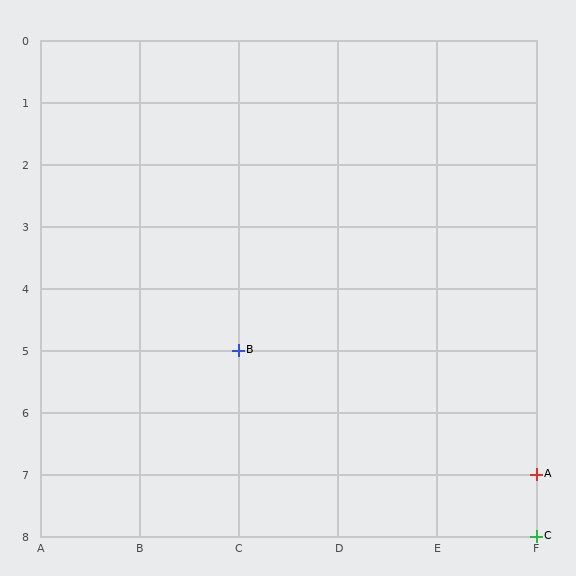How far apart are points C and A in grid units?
Points C and A are 1 row apart.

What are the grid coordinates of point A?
Point A is at grid coordinates (F, 7).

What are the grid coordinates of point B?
Point B is at grid coordinates (C, 5).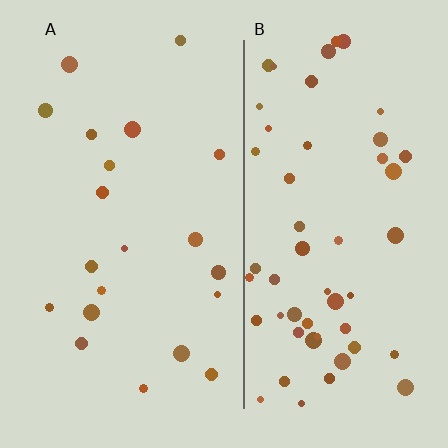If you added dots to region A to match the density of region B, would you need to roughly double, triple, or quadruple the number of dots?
Approximately triple.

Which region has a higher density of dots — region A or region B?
B (the right).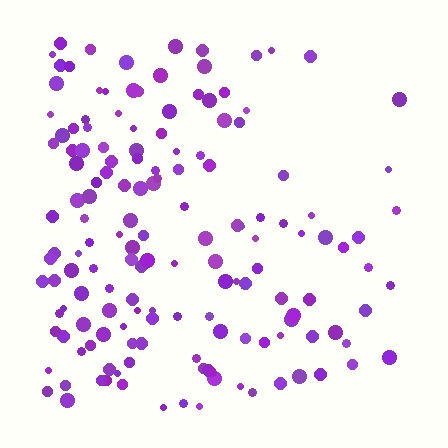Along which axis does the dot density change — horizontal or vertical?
Horizontal.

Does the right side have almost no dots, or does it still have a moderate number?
Still a moderate number, just noticeably fewer than the left.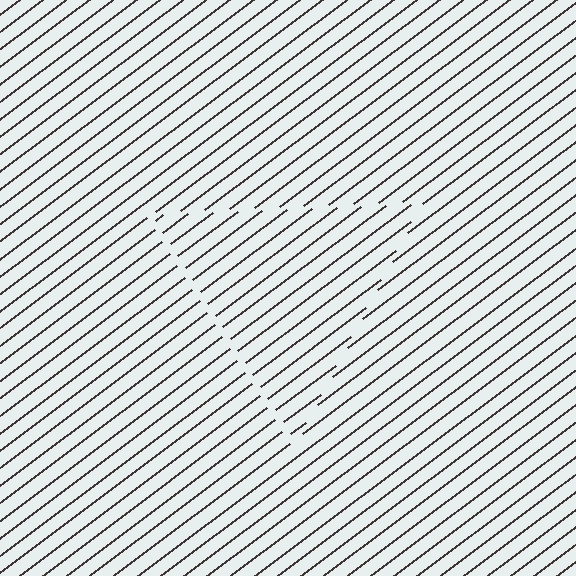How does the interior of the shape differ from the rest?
The interior of the shape contains the same grating, shifted by half a period — the contour is defined by the phase discontinuity where line-ends from the inner and outer gratings abut.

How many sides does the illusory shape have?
3 sides — the line-ends trace a triangle.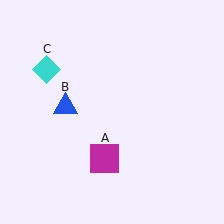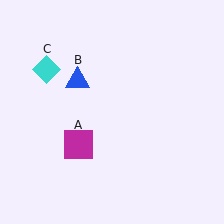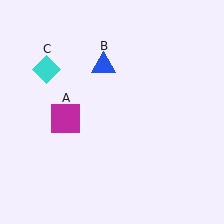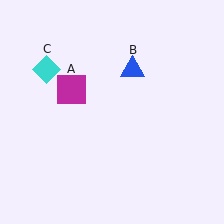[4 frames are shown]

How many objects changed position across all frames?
2 objects changed position: magenta square (object A), blue triangle (object B).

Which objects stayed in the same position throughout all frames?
Cyan diamond (object C) remained stationary.